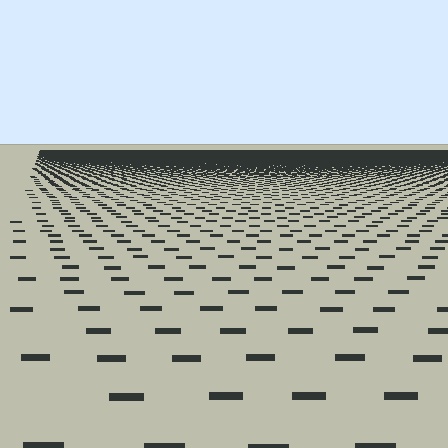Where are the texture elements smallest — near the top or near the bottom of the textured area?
Near the top.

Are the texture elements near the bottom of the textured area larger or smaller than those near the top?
Larger. Near the bottom, elements are closer to the viewer and appear at a bigger on-screen size.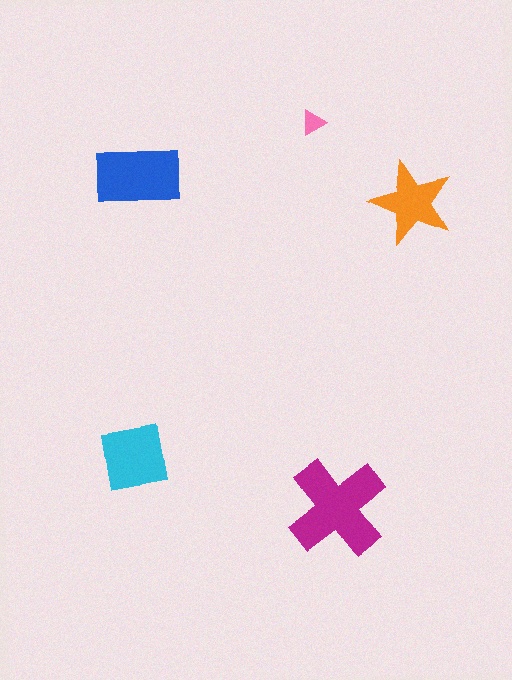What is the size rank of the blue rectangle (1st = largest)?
2nd.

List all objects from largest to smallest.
The magenta cross, the blue rectangle, the cyan square, the orange star, the pink triangle.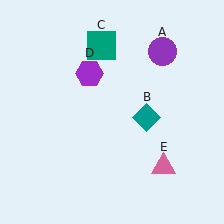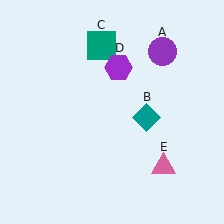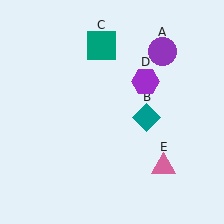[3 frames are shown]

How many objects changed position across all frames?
1 object changed position: purple hexagon (object D).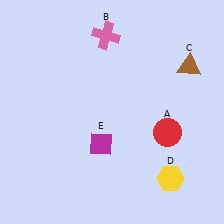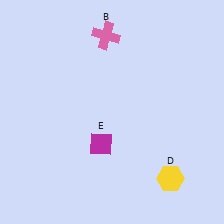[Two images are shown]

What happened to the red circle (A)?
The red circle (A) was removed in Image 2. It was in the bottom-right area of Image 1.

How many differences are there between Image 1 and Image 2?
There are 2 differences between the two images.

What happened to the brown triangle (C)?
The brown triangle (C) was removed in Image 2. It was in the top-right area of Image 1.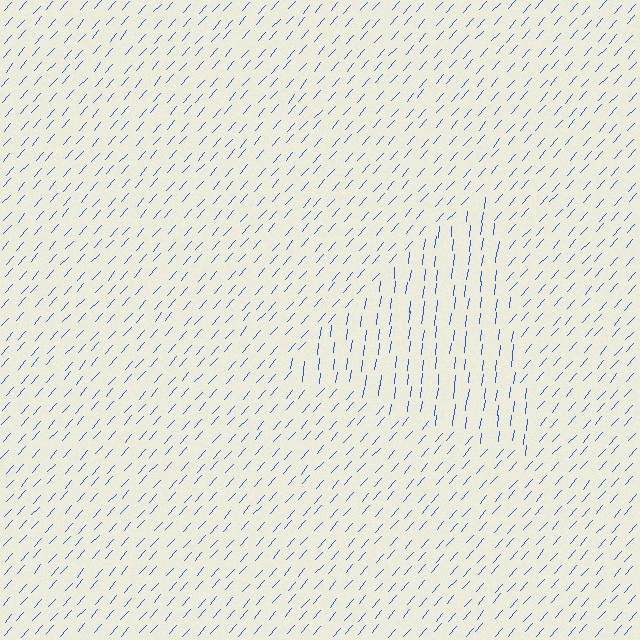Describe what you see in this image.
The image is filled with small blue line segments. A triangle region in the image has lines oriented differently from the surrounding lines, creating a visible texture boundary.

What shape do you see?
I see a triangle.